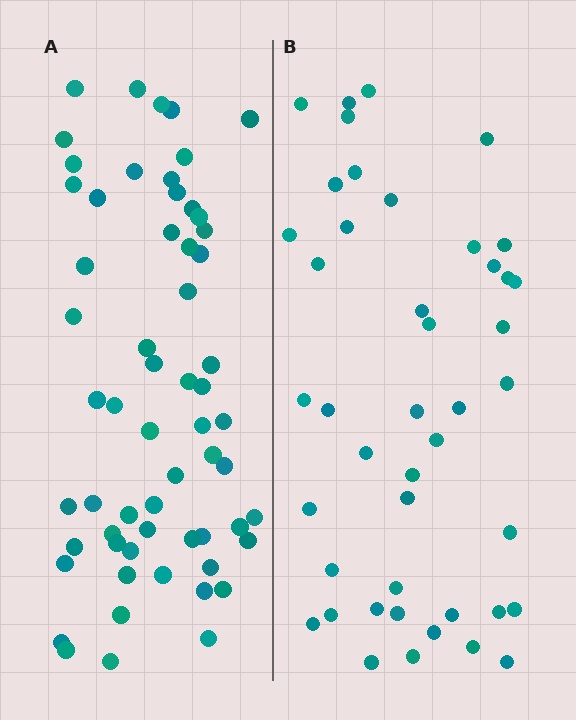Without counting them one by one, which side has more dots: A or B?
Region A (the left region) has more dots.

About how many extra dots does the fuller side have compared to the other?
Region A has approximately 15 more dots than region B.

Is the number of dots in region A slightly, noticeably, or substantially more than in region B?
Region A has noticeably more, but not dramatically so. The ratio is roughly 1.4 to 1.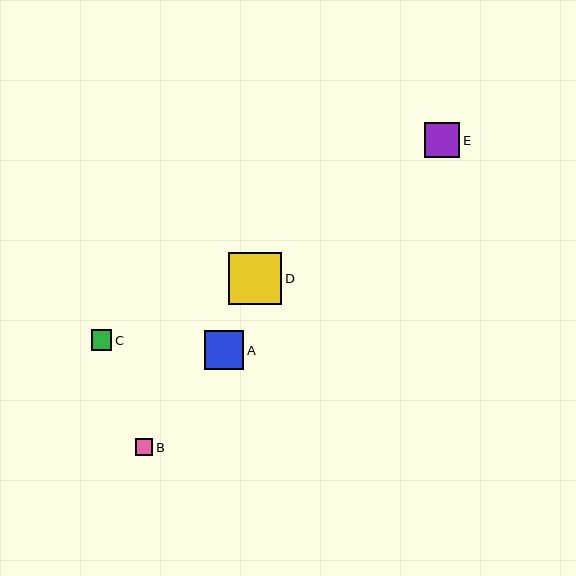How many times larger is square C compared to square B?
Square C is approximately 1.2 times the size of square B.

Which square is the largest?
Square D is the largest with a size of approximately 53 pixels.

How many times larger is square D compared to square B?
Square D is approximately 3.1 times the size of square B.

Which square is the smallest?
Square B is the smallest with a size of approximately 17 pixels.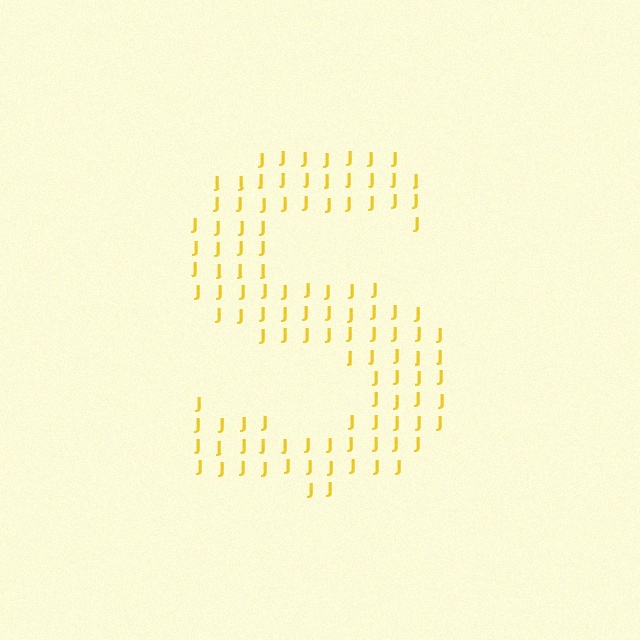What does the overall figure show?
The overall figure shows the letter S.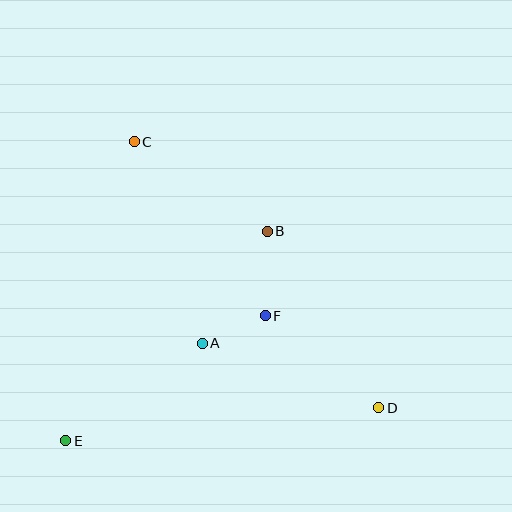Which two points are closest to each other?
Points A and F are closest to each other.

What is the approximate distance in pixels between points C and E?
The distance between C and E is approximately 307 pixels.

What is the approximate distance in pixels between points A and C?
The distance between A and C is approximately 213 pixels.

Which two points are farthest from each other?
Points C and D are farthest from each other.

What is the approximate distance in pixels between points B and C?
The distance between B and C is approximately 160 pixels.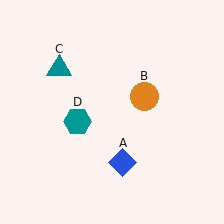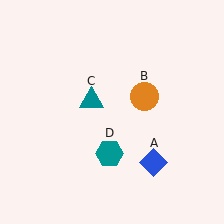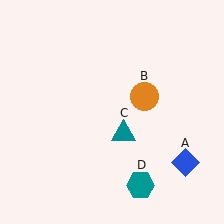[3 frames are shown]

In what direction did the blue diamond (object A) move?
The blue diamond (object A) moved right.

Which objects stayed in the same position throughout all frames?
Orange circle (object B) remained stationary.